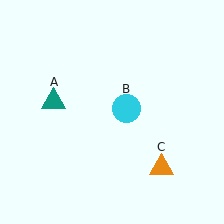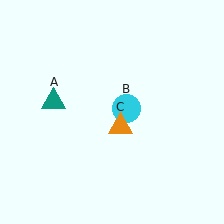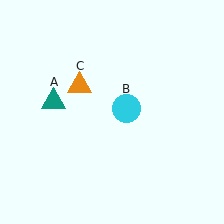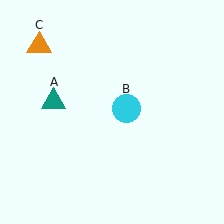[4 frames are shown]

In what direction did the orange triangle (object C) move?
The orange triangle (object C) moved up and to the left.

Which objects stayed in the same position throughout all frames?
Teal triangle (object A) and cyan circle (object B) remained stationary.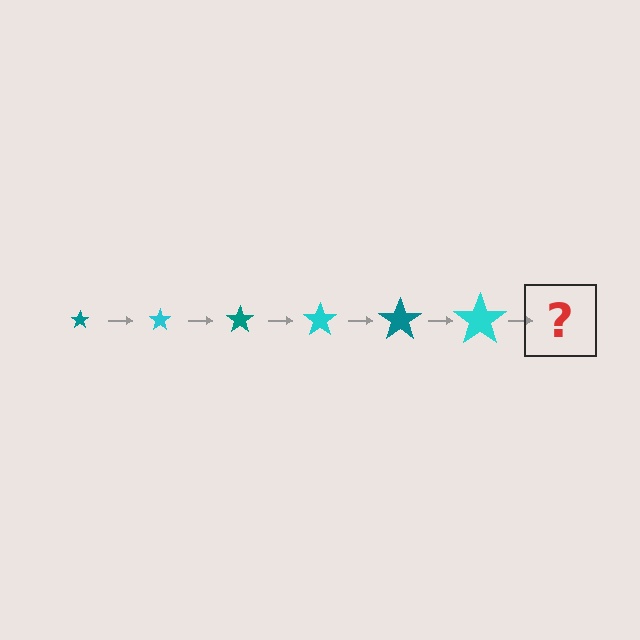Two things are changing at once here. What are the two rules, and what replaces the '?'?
The two rules are that the star grows larger each step and the color cycles through teal and cyan. The '?' should be a teal star, larger than the previous one.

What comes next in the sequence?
The next element should be a teal star, larger than the previous one.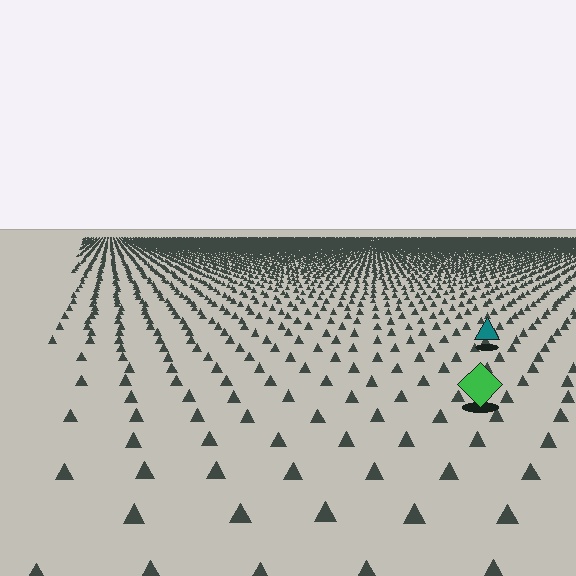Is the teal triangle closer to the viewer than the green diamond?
No. The green diamond is closer — you can tell from the texture gradient: the ground texture is coarser near it.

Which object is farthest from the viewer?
The teal triangle is farthest from the viewer. It appears smaller and the ground texture around it is denser.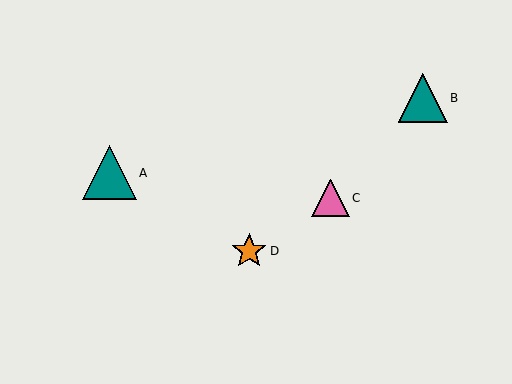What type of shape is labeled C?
Shape C is a pink triangle.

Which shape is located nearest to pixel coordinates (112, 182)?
The teal triangle (labeled A) at (109, 173) is nearest to that location.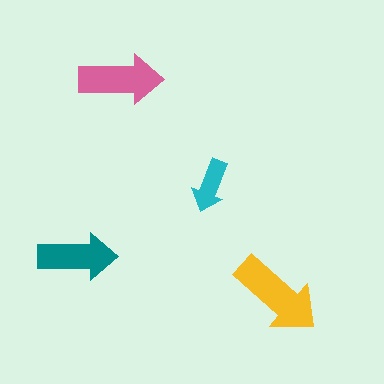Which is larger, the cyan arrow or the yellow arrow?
The yellow one.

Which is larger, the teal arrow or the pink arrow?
The pink one.